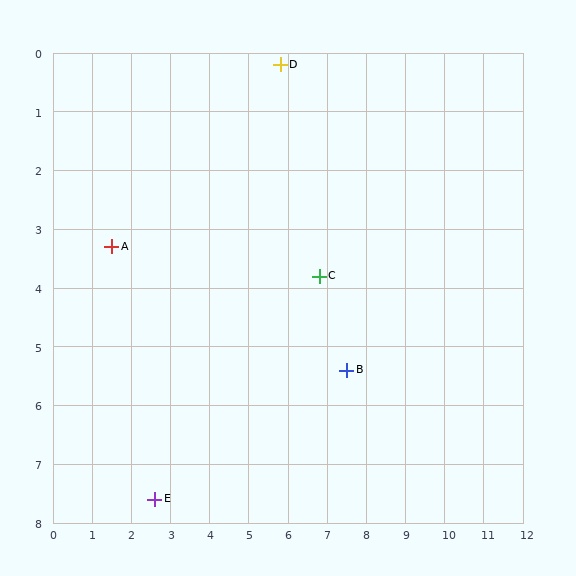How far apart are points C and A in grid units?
Points C and A are about 5.3 grid units apart.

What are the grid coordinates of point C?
Point C is at approximately (6.8, 3.8).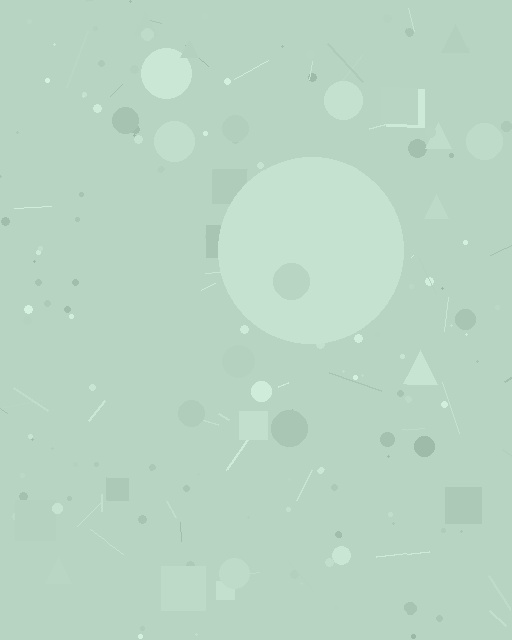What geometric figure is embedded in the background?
A circle is embedded in the background.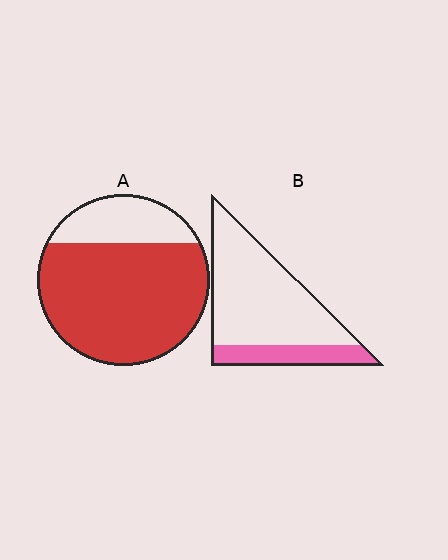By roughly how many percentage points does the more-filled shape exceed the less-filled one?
By roughly 55 percentage points (A over B).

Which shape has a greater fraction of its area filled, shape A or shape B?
Shape A.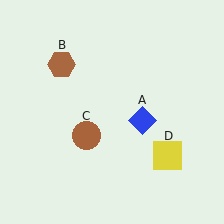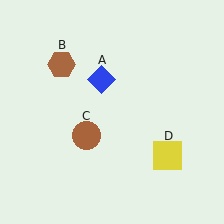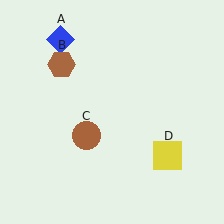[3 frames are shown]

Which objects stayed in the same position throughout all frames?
Brown hexagon (object B) and brown circle (object C) and yellow square (object D) remained stationary.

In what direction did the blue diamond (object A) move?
The blue diamond (object A) moved up and to the left.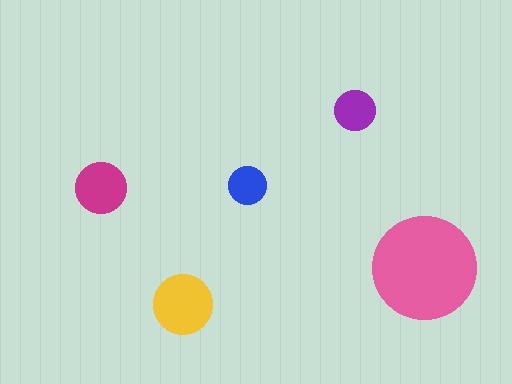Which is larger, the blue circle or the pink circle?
The pink one.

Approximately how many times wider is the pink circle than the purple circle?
About 2.5 times wider.